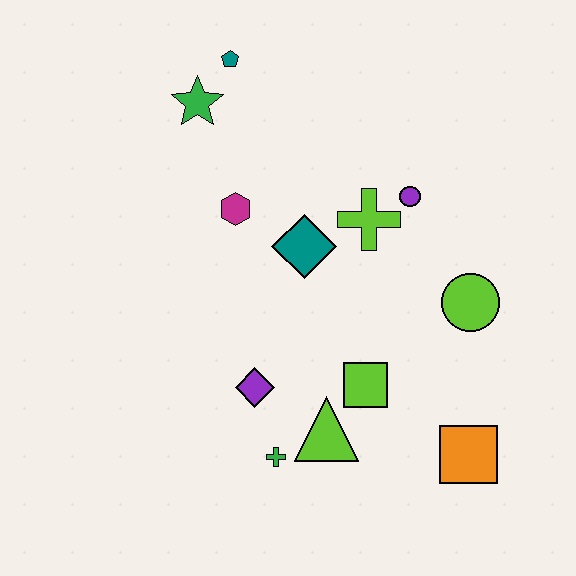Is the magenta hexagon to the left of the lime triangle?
Yes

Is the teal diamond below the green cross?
No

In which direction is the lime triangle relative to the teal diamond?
The lime triangle is below the teal diamond.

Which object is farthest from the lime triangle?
The teal pentagon is farthest from the lime triangle.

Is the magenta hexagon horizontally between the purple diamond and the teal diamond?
No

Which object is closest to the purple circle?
The lime cross is closest to the purple circle.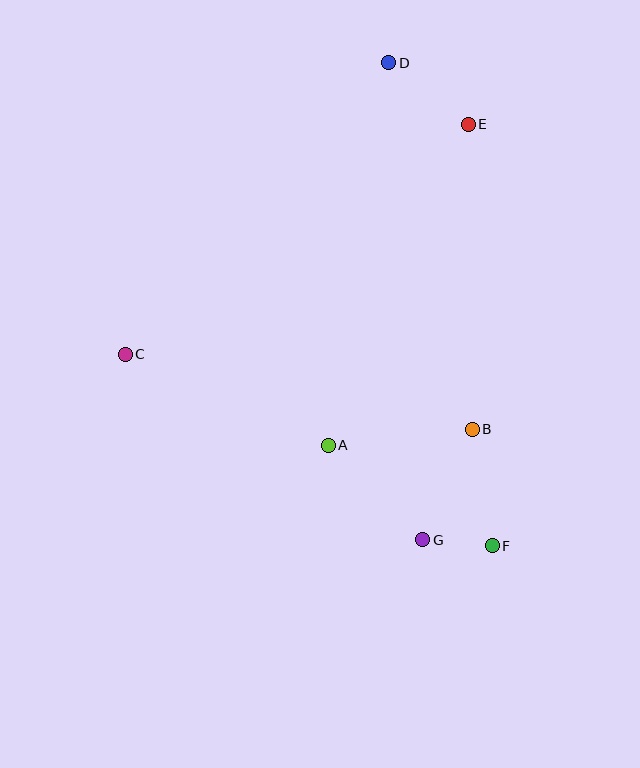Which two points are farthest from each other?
Points D and F are farthest from each other.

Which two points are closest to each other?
Points F and G are closest to each other.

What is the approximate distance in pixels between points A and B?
The distance between A and B is approximately 145 pixels.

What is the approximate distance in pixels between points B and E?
The distance between B and E is approximately 305 pixels.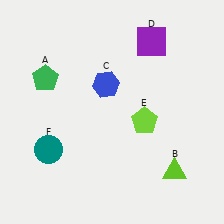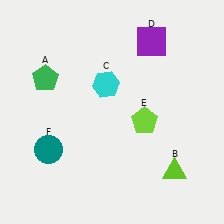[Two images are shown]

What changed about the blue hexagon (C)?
In Image 1, C is blue. In Image 2, it changed to cyan.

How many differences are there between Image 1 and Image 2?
There is 1 difference between the two images.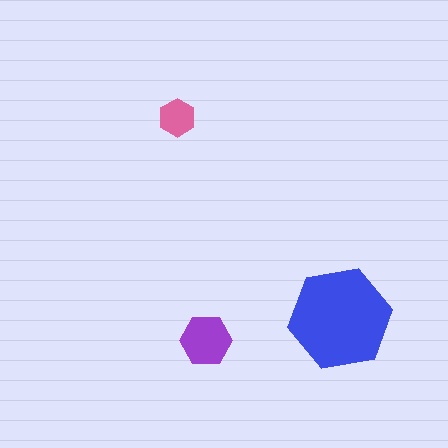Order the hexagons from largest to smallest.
the blue one, the purple one, the pink one.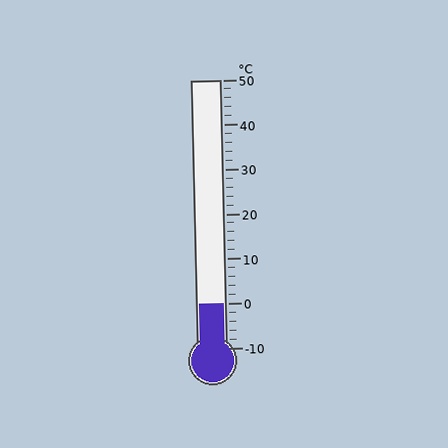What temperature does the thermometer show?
The thermometer shows approximately 0°C.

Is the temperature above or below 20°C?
The temperature is below 20°C.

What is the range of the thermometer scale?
The thermometer scale ranges from -10°C to 50°C.